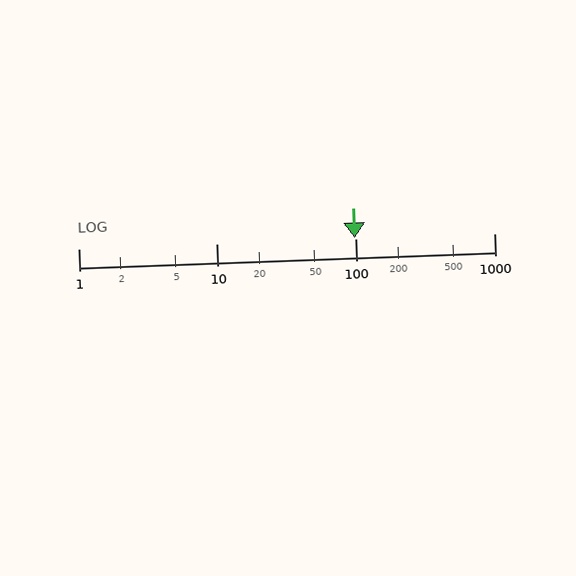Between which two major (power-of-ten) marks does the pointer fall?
The pointer is between 10 and 100.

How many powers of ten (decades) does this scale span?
The scale spans 3 decades, from 1 to 1000.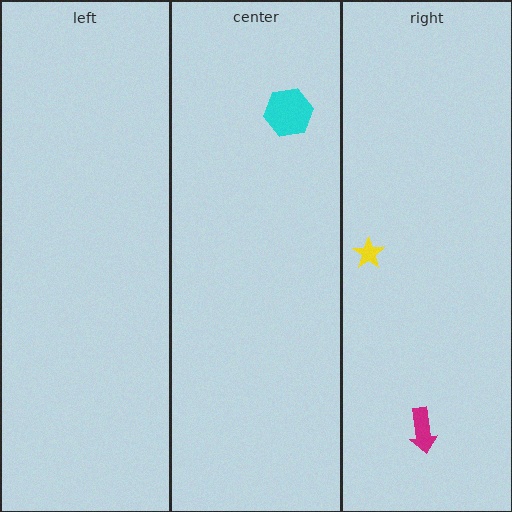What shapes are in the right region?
The yellow star, the magenta arrow.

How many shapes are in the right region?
2.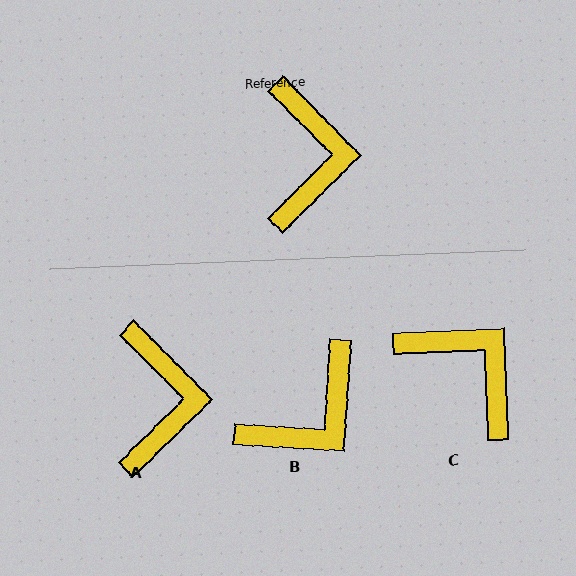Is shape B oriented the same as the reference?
No, it is off by about 48 degrees.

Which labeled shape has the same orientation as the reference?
A.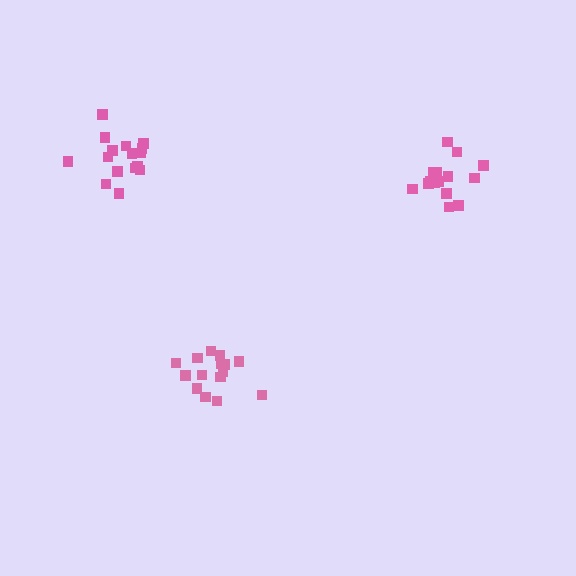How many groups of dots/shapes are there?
There are 3 groups.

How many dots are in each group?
Group 1: 15 dots, Group 2: 15 dots, Group 3: 16 dots (46 total).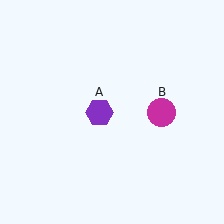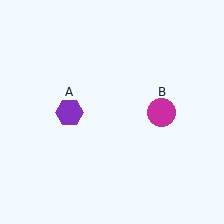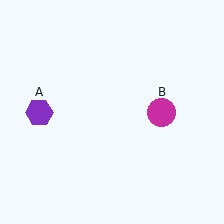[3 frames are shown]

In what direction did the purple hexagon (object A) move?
The purple hexagon (object A) moved left.